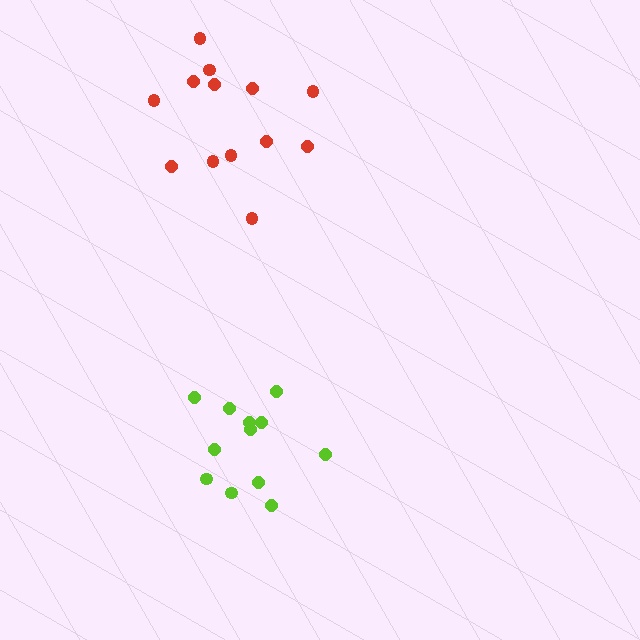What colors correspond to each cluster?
The clusters are colored: lime, red.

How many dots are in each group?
Group 1: 12 dots, Group 2: 13 dots (25 total).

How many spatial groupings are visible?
There are 2 spatial groupings.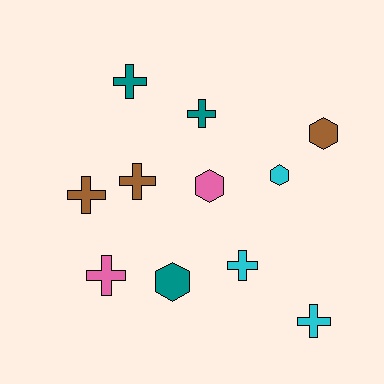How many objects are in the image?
There are 11 objects.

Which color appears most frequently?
Brown, with 3 objects.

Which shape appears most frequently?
Cross, with 7 objects.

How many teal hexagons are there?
There is 1 teal hexagon.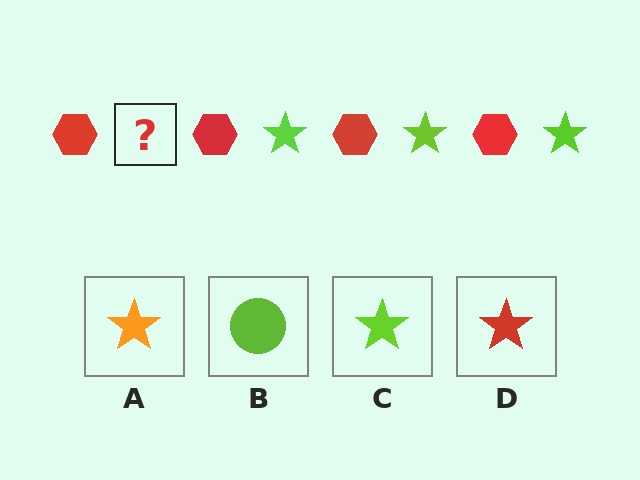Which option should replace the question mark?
Option C.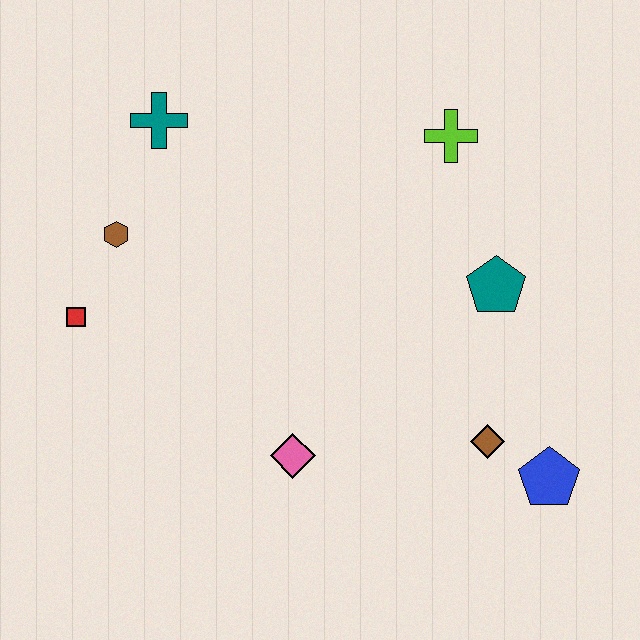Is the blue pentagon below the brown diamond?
Yes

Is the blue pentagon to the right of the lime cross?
Yes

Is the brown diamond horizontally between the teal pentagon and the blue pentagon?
No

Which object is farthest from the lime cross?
The red square is farthest from the lime cross.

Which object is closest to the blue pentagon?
The brown diamond is closest to the blue pentagon.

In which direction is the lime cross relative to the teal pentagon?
The lime cross is above the teal pentagon.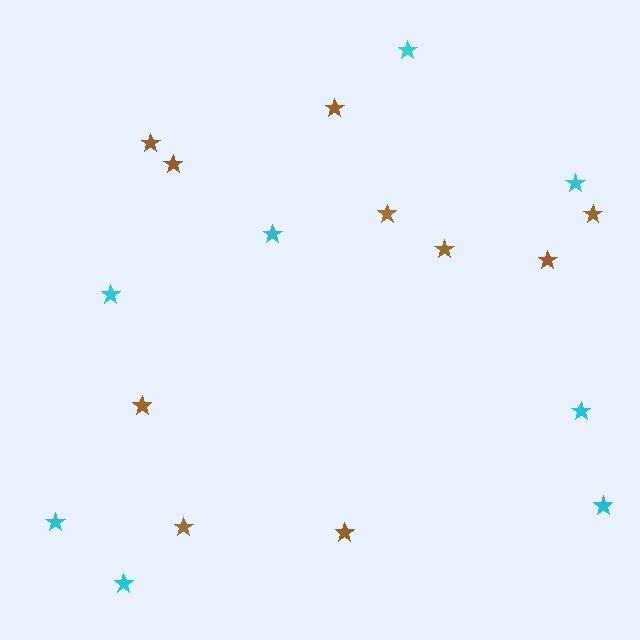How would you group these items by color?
There are 2 groups: one group of brown stars (10) and one group of cyan stars (8).